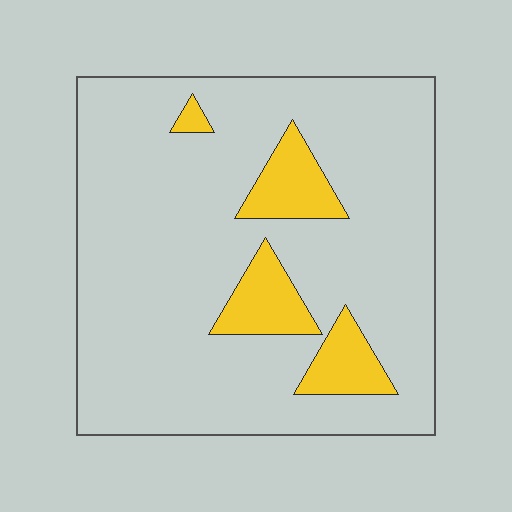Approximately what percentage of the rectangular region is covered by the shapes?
Approximately 15%.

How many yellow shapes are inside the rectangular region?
4.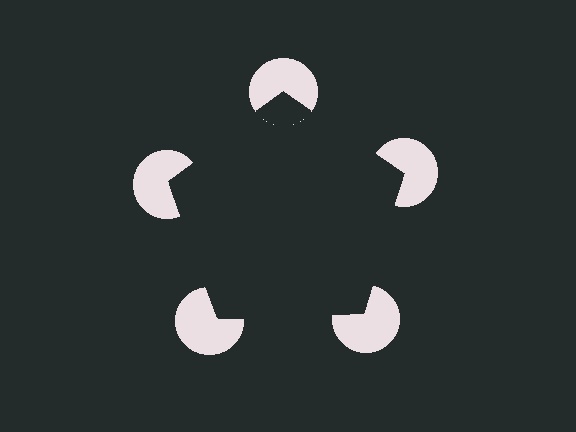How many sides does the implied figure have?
5 sides.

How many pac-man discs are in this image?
There are 5 — one at each vertex of the illusory pentagon.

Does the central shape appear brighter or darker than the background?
It typically appears slightly darker than the background, even though no actual brightness change is drawn.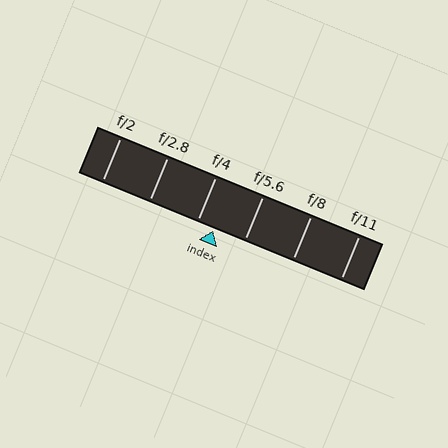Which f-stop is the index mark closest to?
The index mark is closest to f/4.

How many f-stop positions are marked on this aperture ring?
There are 6 f-stop positions marked.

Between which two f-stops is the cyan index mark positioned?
The index mark is between f/4 and f/5.6.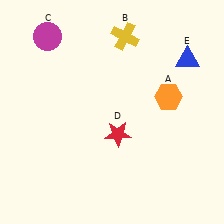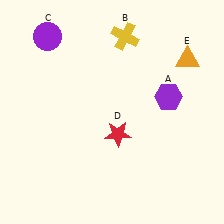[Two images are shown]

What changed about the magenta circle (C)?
In Image 1, C is magenta. In Image 2, it changed to purple.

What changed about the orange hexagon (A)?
In Image 1, A is orange. In Image 2, it changed to purple.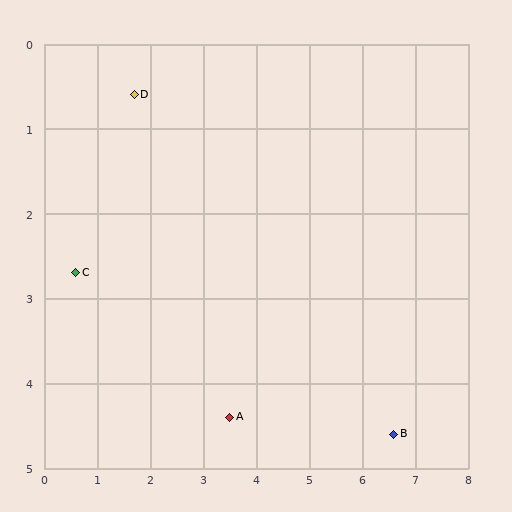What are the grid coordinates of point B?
Point B is at approximately (6.6, 4.6).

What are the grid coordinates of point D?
Point D is at approximately (1.7, 0.6).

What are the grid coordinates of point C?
Point C is at approximately (0.6, 2.7).